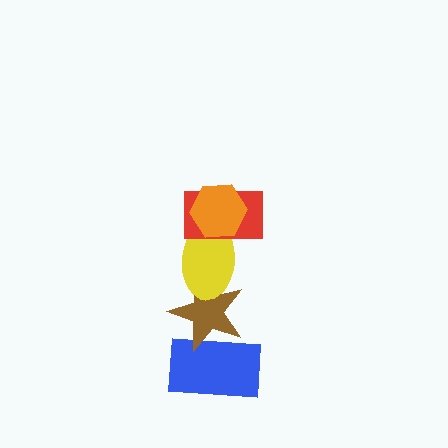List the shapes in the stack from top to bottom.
From top to bottom: the orange hexagon, the red rectangle, the yellow ellipse, the brown star, the blue rectangle.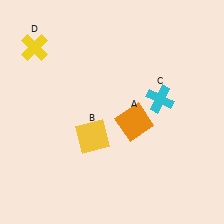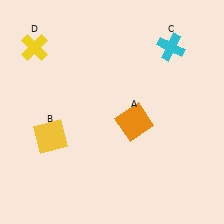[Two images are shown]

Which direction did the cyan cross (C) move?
The cyan cross (C) moved up.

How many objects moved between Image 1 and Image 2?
2 objects moved between the two images.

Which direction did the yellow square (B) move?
The yellow square (B) moved left.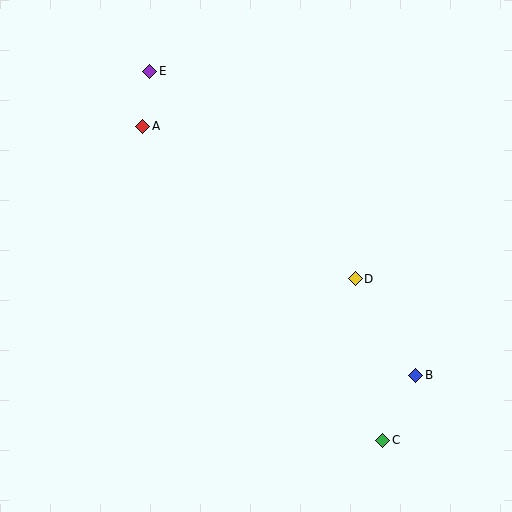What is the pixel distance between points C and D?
The distance between C and D is 164 pixels.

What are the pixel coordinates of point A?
Point A is at (143, 126).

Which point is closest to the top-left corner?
Point E is closest to the top-left corner.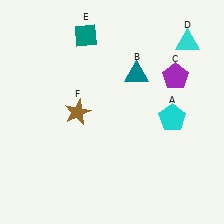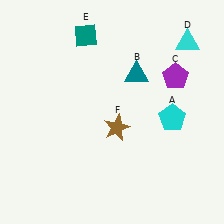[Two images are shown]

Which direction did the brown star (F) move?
The brown star (F) moved right.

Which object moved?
The brown star (F) moved right.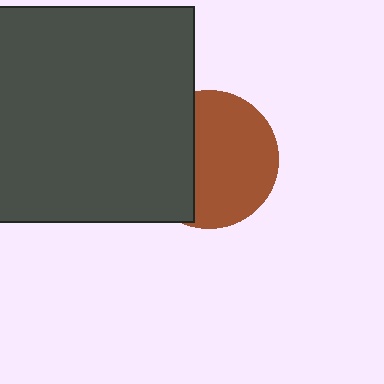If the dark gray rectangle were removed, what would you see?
You would see the complete brown circle.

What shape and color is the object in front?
The object in front is a dark gray rectangle.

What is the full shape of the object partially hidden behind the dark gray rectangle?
The partially hidden object is a brown circle.